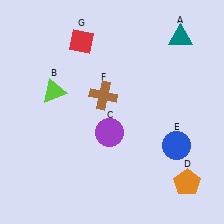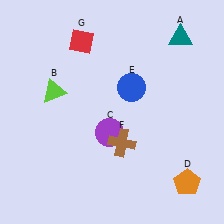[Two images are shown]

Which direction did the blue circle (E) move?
The blue circle (E) moved up.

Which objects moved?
The objects that moved are: the blue circle (E), the brown cross (F).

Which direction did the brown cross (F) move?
The brown cross (F) moved down.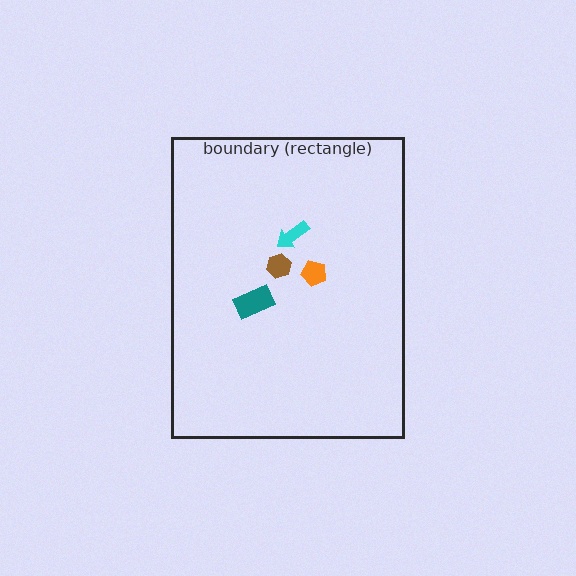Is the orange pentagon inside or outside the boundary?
Inside.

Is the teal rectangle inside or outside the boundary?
Inside.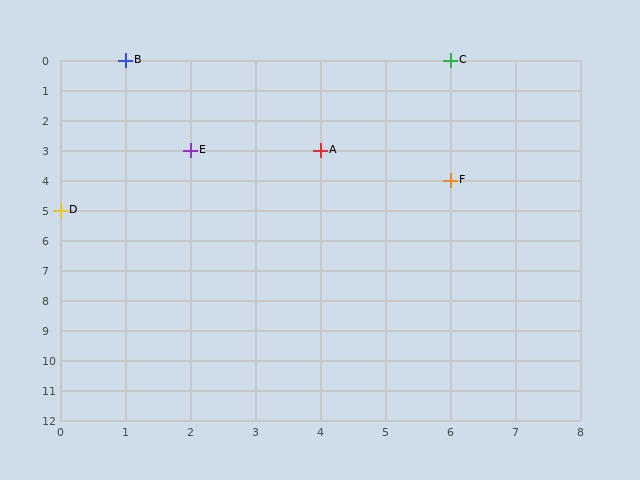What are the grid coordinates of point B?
Point B is at grid coordinates (1, 0).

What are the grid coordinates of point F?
Point F is at grid coordinates (6, 4).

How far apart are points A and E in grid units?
Points A and E are 2 columns apart.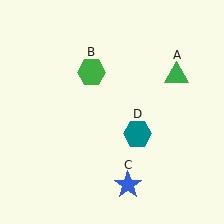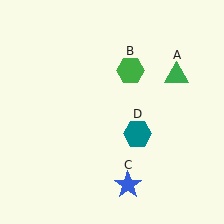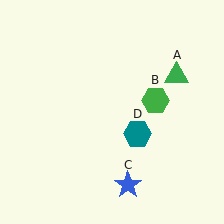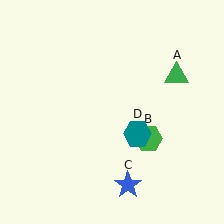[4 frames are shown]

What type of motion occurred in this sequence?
The green hexagon (object B) rotated clockwise around the center of the scene.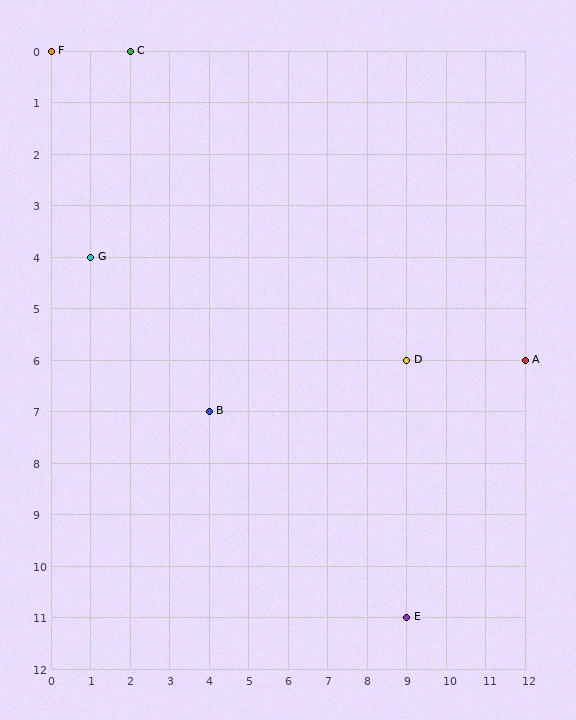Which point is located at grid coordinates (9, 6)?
Point D is at (9, 6).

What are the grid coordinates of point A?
Point A is at grid coordinates (12, 6).